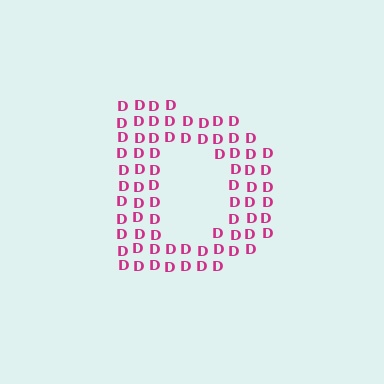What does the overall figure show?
The overall figure shows the letter D.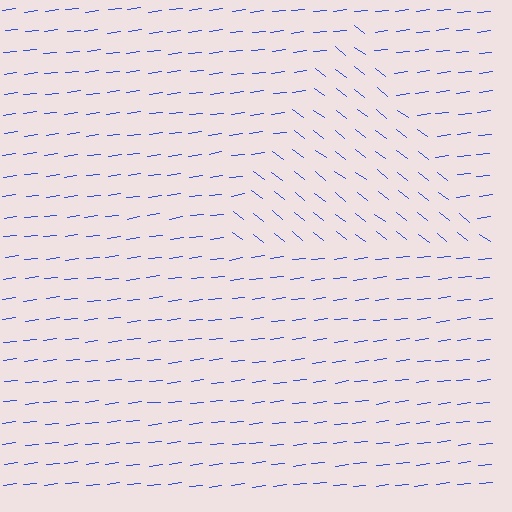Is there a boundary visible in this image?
Yes, there is a texture boundary formed by a change in line orientation.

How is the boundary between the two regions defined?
The boundary is defined purely by a change in line orientation (approximately 45 degrees difference). All lines are the same color and thickness.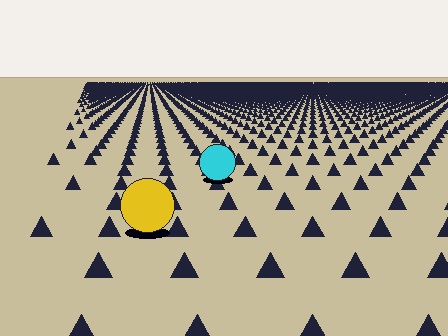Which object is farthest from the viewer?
The cyan circle is farthest from the viewer. It appears smaller and the ground texture around it is denser.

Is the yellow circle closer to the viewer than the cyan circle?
Yes. The yellow circle is closer — you can tell from the texture gradient: the ground texture is coarser near it.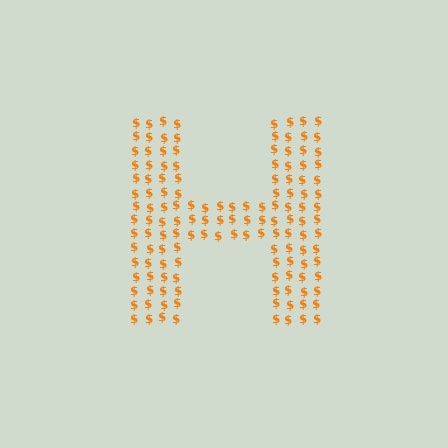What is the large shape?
The large shape is the letter H.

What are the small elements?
The small elements are dollar signs.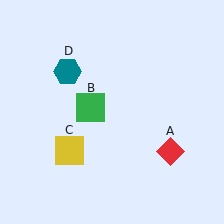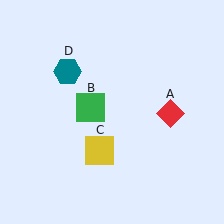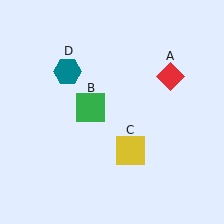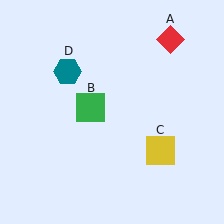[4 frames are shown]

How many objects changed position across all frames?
2 objects changed position: red diamond (object A), yellow square (object C).